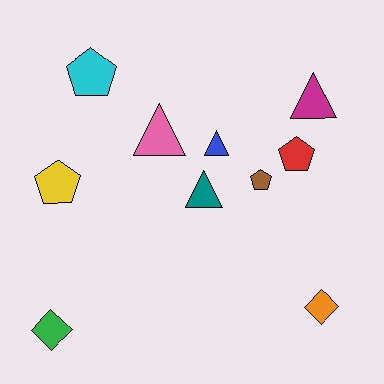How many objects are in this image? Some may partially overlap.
There are 10 objects.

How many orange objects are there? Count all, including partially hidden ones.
There is 1 orange object.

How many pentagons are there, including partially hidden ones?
There are 4 pentagons.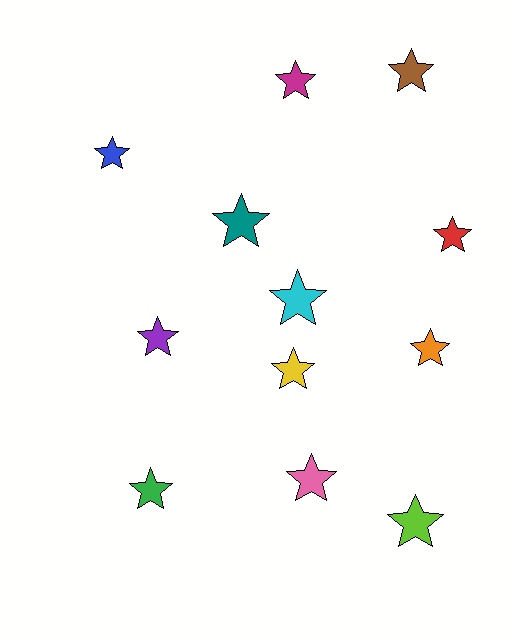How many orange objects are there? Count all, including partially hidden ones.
There is 1 orange object.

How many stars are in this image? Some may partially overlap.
There are 12 stars.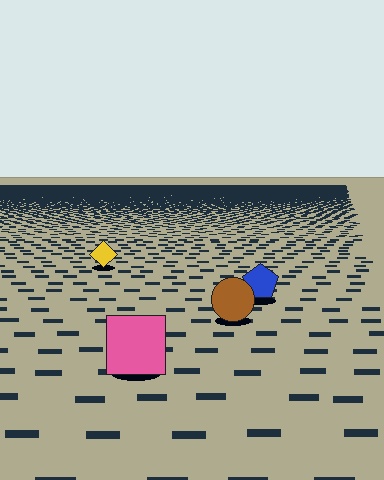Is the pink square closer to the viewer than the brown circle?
Yes. The pink square is closer — you can tell from the texture gradient: the ground texture is coarser near it.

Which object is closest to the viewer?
The pink square is closest. The texture marks near it are larger and more spread out.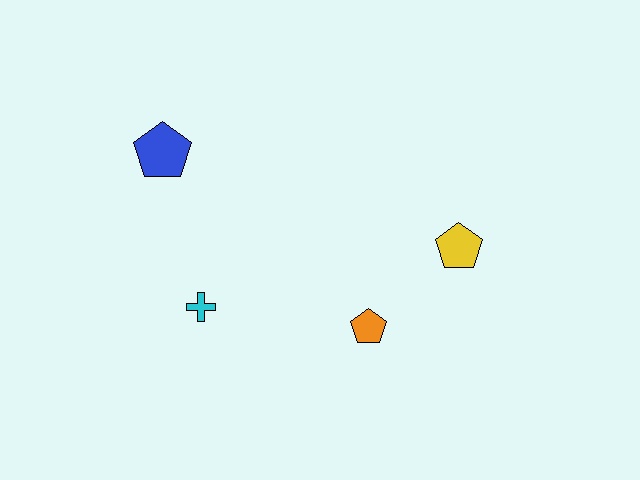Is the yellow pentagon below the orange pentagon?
No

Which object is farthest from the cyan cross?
The yellow pentagon is farthest from the cyan cross.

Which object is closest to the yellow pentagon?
The orange pentagon is closest to the yellow pentagon.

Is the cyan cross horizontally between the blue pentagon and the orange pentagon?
Yes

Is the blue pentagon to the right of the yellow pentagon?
No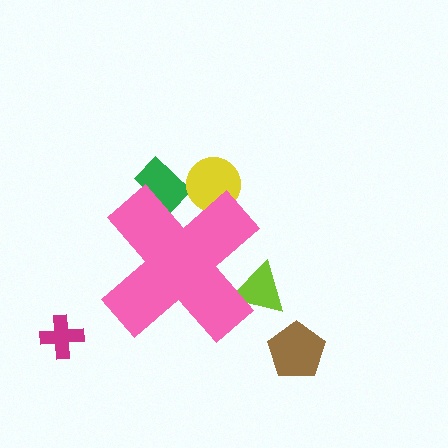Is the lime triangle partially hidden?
Yes, the lime triangle is partially hidden behind the pink cross.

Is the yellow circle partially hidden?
Yes, the yellow circle is partially hidden behind the pink cross.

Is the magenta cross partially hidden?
No, the magenta cross is fully visible.